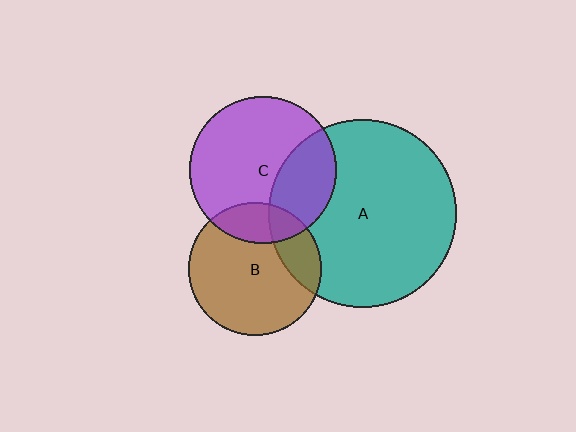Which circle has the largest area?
Circle A (teal).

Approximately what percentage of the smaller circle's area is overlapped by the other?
Approximately 20%.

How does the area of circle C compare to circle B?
Approximately 1.2 times.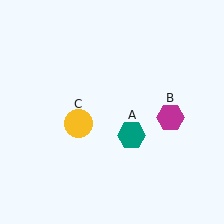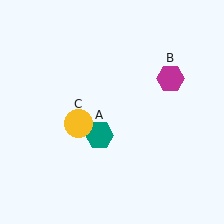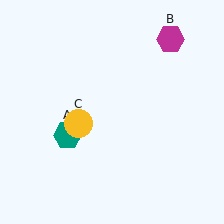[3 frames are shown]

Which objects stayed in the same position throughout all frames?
Yellow circle (object C) remained stationary.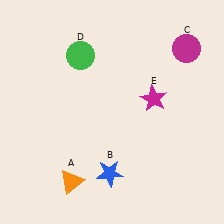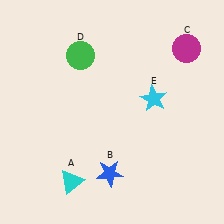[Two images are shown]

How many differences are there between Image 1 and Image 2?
There are 2 differences between the two images.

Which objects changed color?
A changed from orange to cyan. E changed from magenta to cyan.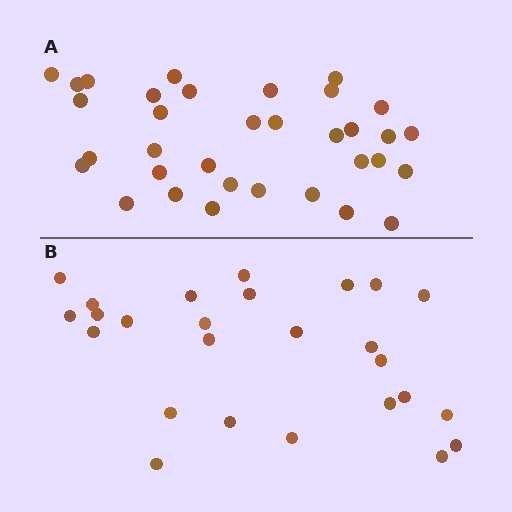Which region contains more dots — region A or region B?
Region A (the top region) has more dots.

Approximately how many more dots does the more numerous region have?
Region A has roughly 8 or so more dots than region B.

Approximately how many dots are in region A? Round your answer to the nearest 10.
About 30 dots. (The exact count is 34, which rounds to 30.)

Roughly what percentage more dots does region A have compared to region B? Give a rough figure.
About 30% more.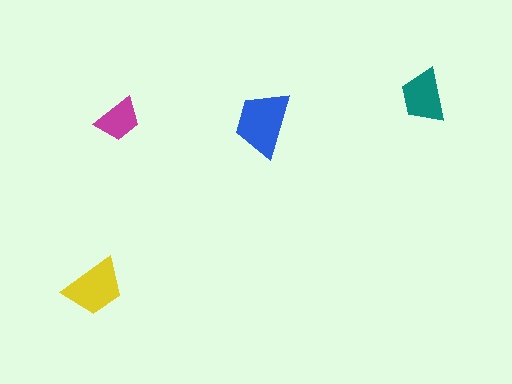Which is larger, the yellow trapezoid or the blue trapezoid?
The blue one.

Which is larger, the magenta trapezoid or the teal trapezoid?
The teal one.